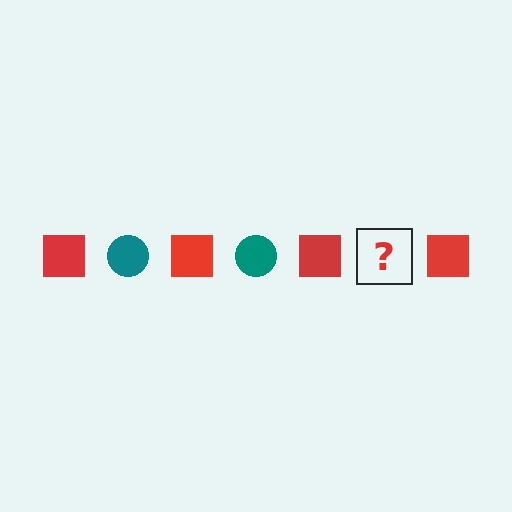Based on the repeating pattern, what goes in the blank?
The blank should be a teal circle.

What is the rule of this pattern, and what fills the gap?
The rule is that the pattern alternates between red square and teal circle. The gap should be filled with a teal circle.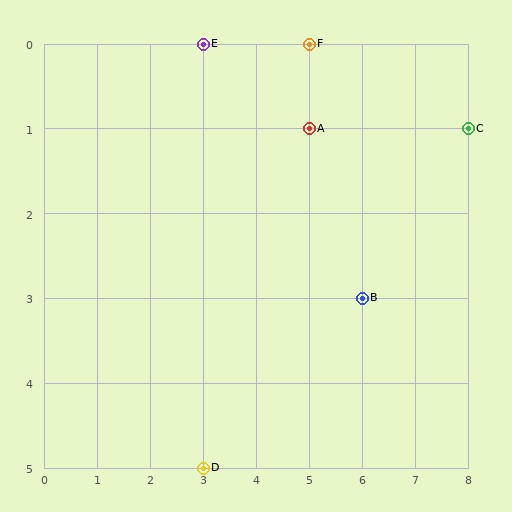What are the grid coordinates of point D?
Point D is at grid coordinates (3, 5).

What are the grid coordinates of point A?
Point A is at grid coordinates (5, 1).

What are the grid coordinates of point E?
Point E is at grid coordinates (3, 0).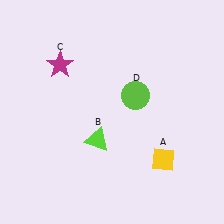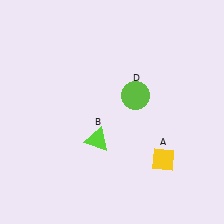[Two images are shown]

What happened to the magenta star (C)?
The magenta star (C) was removed in Image 2. It was in the top-left area of Image 1.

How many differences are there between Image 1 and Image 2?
There is 1 difference between the two images.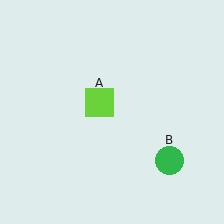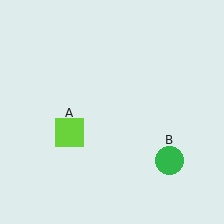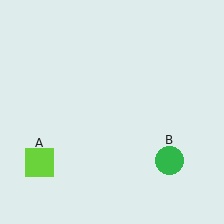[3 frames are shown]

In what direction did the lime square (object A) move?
The lime square (object A) moved down and to the left.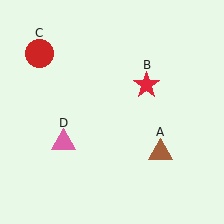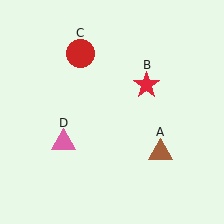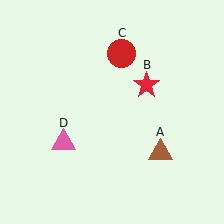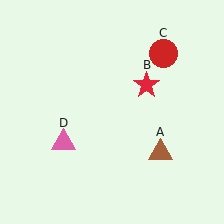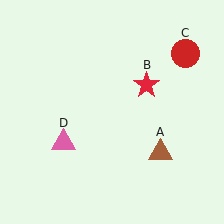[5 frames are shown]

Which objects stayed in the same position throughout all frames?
Brown triangle (object A) and red star (object B) and pink triangle (object D) remained stationary.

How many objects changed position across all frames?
1 object changed position: red circle (object C).